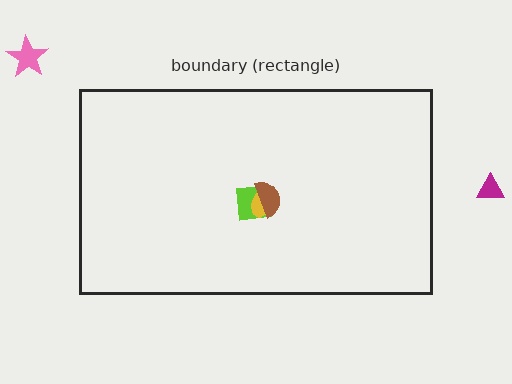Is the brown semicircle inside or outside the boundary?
Inside.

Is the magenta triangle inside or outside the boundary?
Outside.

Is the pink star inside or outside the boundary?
Outside.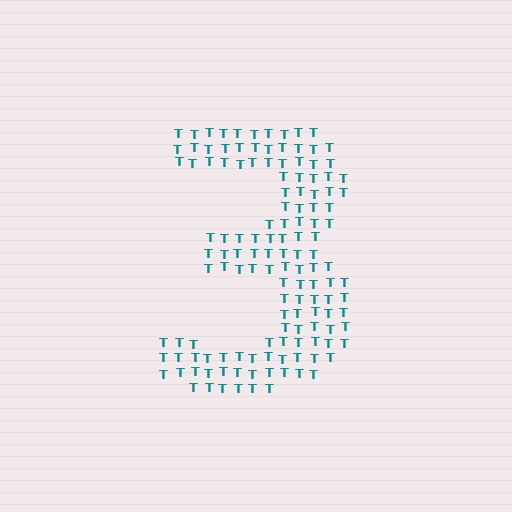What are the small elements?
The small elements are letter T's.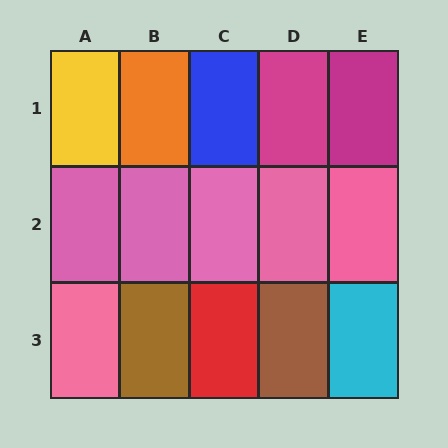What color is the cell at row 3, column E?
Cyan.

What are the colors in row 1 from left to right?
Yellow, orange, blue, magenta, magenta.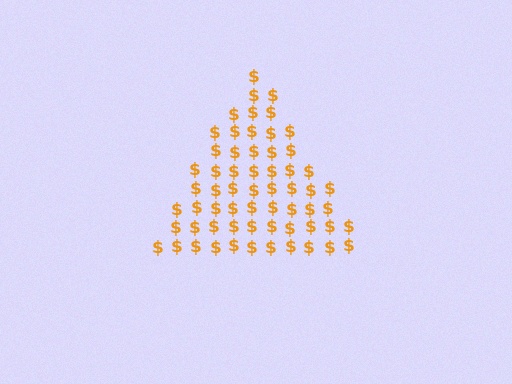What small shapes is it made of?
It is made of small dollar signs.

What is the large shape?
The large shape is a triangle.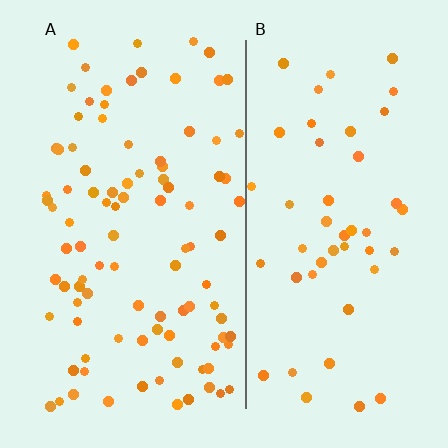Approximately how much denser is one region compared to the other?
Approximately 2.0× — region A over region B.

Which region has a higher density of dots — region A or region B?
A (the left).